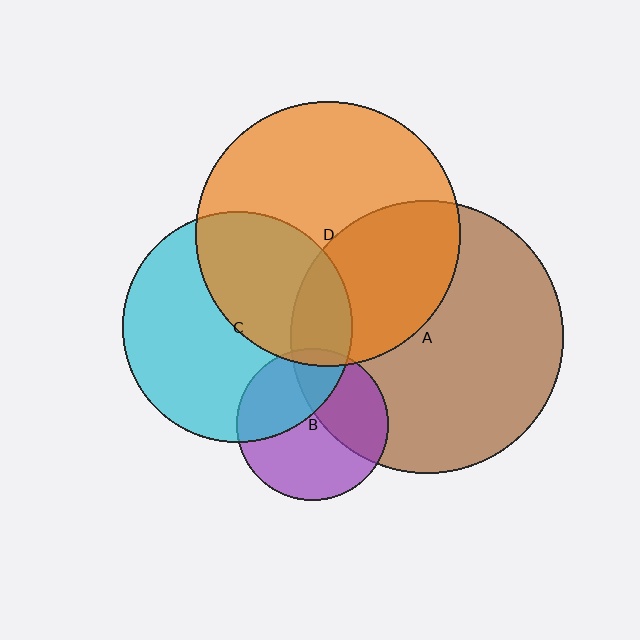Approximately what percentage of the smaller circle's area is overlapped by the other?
Approximately 40%.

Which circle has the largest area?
Circle A (brown).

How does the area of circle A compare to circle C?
Approximately 1.4 times.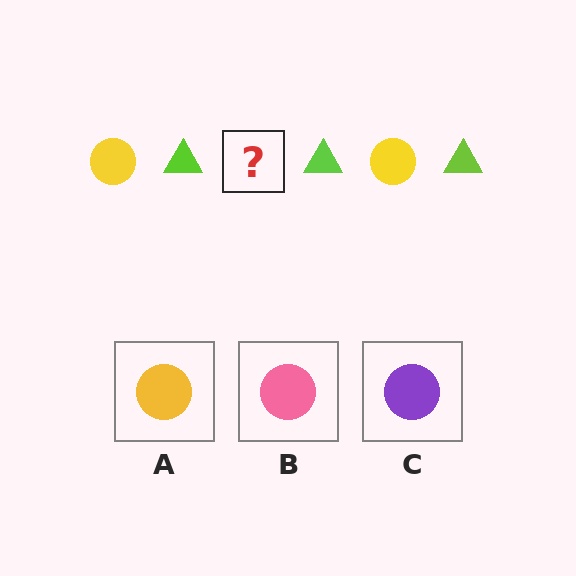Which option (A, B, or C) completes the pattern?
A.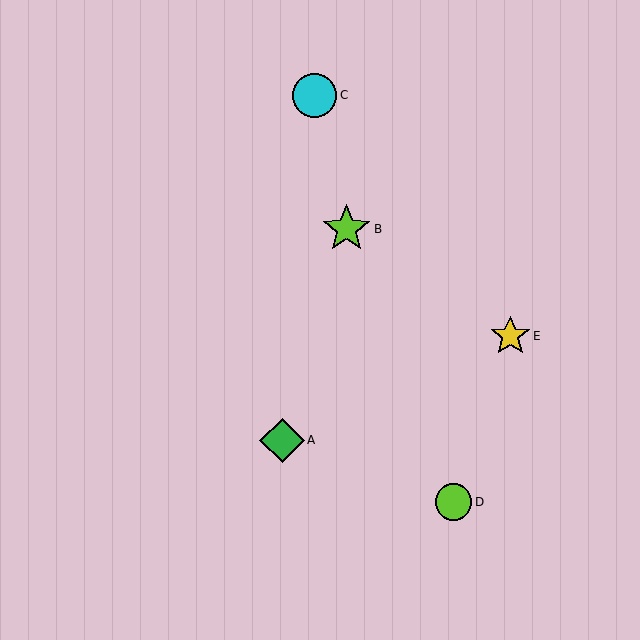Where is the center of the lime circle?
The center of the lime circle is at (453, 502).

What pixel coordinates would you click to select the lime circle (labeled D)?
Click at (453, 502) to select the lime circle D.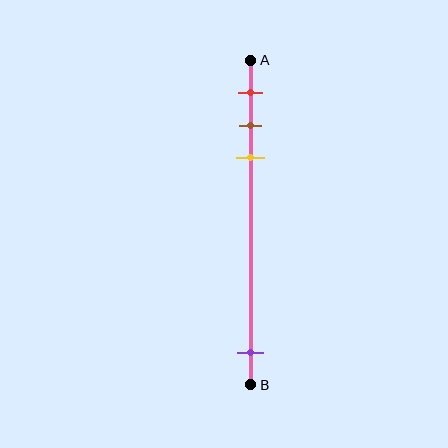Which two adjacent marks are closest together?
The brown and yellow marks are the closest adjacent pair.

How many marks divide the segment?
There are 4 marks dividing the segment.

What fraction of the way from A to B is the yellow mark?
The yellow mark is approximately 30% (0.3) of the way from A to B.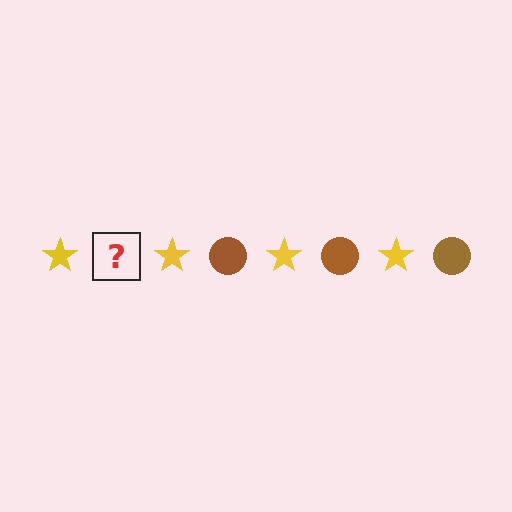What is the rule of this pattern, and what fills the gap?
The rule is that the pattern alternates between yellow star and brown circle. The gap should be filled with a brown circle.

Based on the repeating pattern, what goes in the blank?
The blank should be a brown circle.